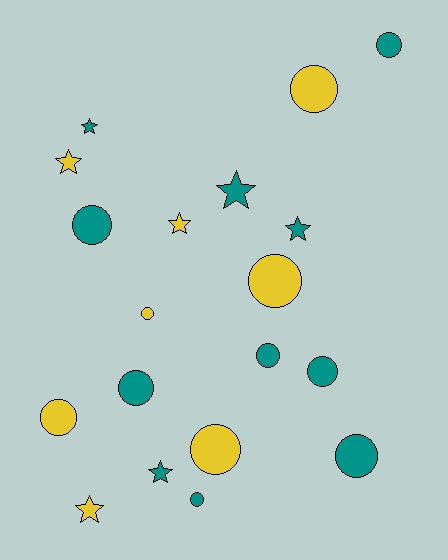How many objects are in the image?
There are 19 objects.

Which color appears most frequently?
Teal, with 11 objects.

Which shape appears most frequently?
Circle, with 12 objects.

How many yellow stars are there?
There are 3 yellow stars.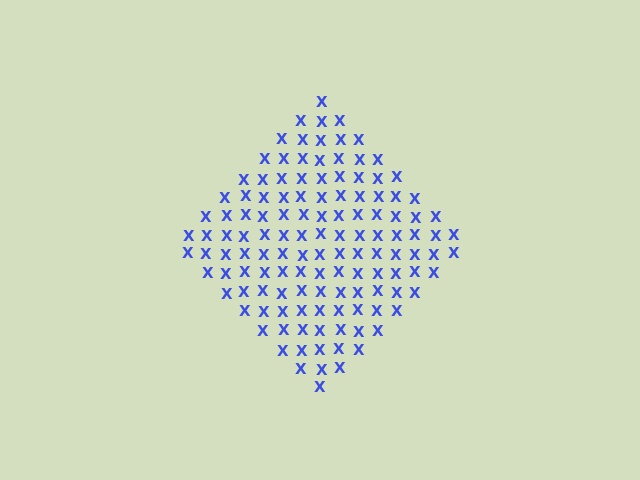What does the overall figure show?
The overall figure shows a diamond.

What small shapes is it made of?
It is made of small letter X's.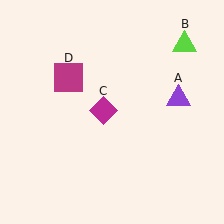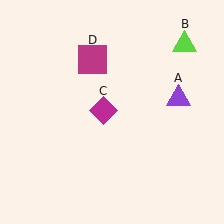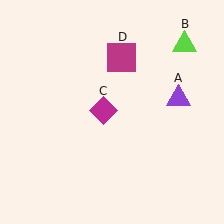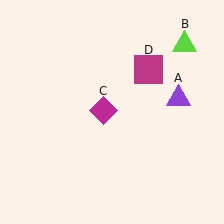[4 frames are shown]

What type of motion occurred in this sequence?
The magenta square (object D) rotated clockwise around the center of the scene.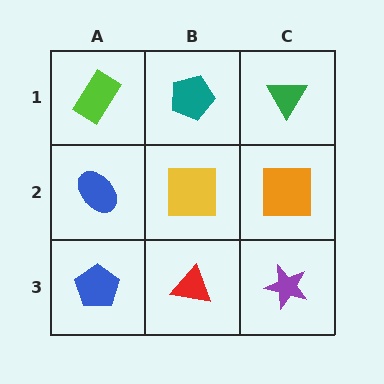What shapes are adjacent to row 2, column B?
A teal pentagon (row 1, column B), a red triangle (row 3, column B), a blue ellipse (row 2, column A), an orange square (row 2, column C).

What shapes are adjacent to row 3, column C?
An orange square (row 2, column C), a red triangle (row 3, column B).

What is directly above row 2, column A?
A lime rectangle.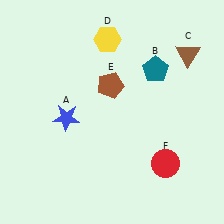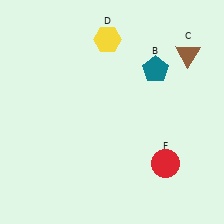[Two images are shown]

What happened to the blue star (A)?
The blue star (A) was removed in Image 2. It was in the bottom-left area of Image 1.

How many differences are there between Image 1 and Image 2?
There are 2 differences between the two images.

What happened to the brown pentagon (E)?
The brown pentagon (E) was removed in Image 2. It was in the top-left area of Image 1.